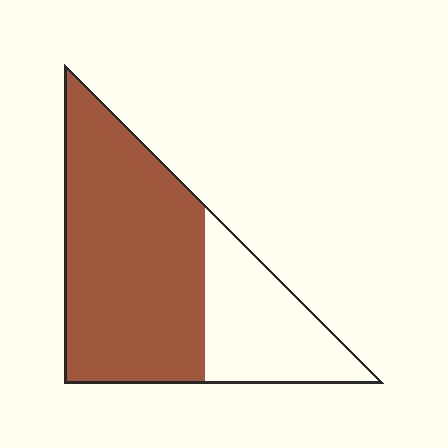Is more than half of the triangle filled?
Yes.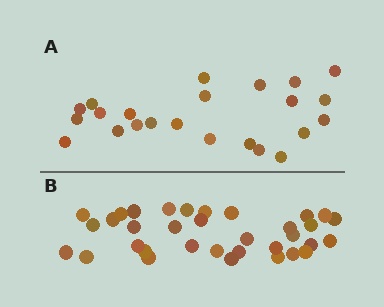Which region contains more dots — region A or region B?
Region B (the bottom region) has more dots.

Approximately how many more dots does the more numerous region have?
Region B has roughly 12 or so more dots than region A.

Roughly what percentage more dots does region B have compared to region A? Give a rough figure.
About 50% more.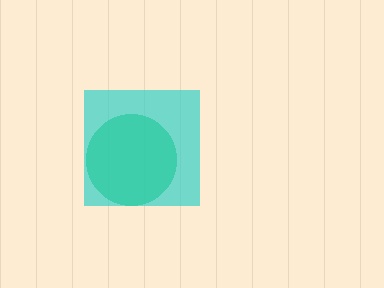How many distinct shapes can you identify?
There are 2 distinct shapes: a green circle, a cyan square.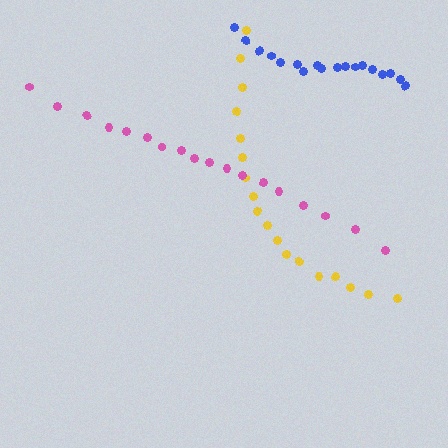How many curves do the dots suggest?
There are 3 distinct paths.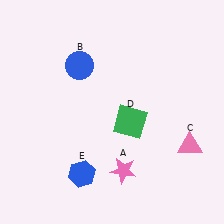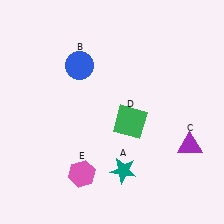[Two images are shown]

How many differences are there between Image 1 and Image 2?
There are 3 differences between the two images.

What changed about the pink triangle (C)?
In Image 1, C is pink. In Image 2, it changed to purple.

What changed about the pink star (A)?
In Image 1, A is pink. In Image 2, it changed to teal.